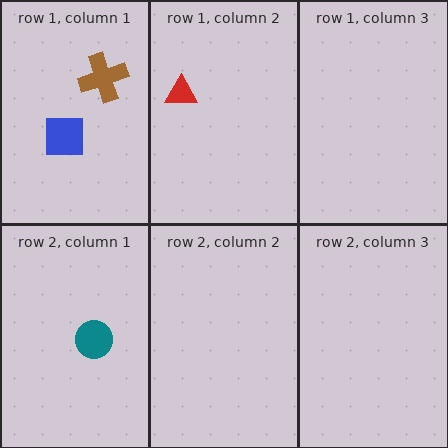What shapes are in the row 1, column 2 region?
The red triangle.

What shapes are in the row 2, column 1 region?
The teal circle.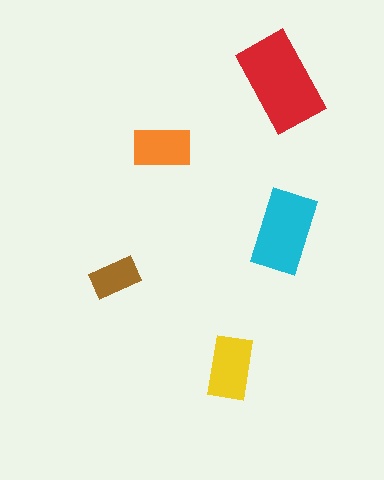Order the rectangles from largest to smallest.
the red one, the cyan one, the yellow one, the orange one, the brown one.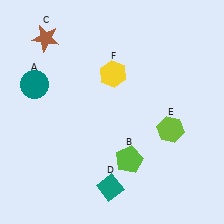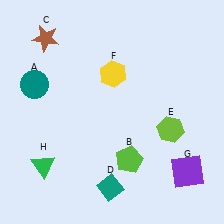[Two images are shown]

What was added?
A purple square (G), a green triangle (H) were added in Image 2.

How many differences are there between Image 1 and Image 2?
There are 2 differences between the two images.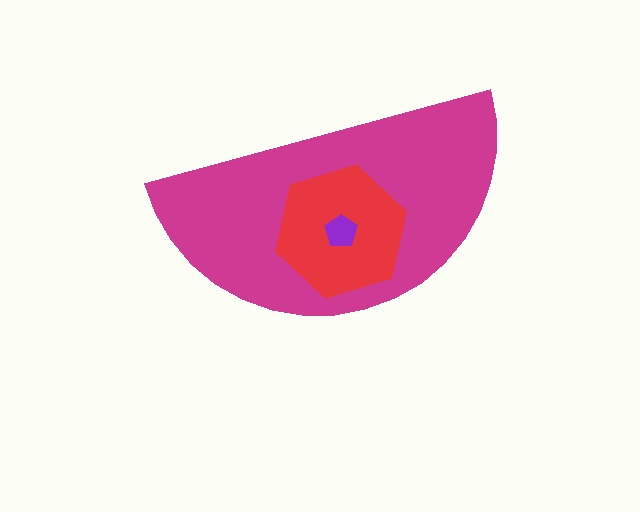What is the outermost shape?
The magenta semicircle.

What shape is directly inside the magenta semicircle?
The red hexagon.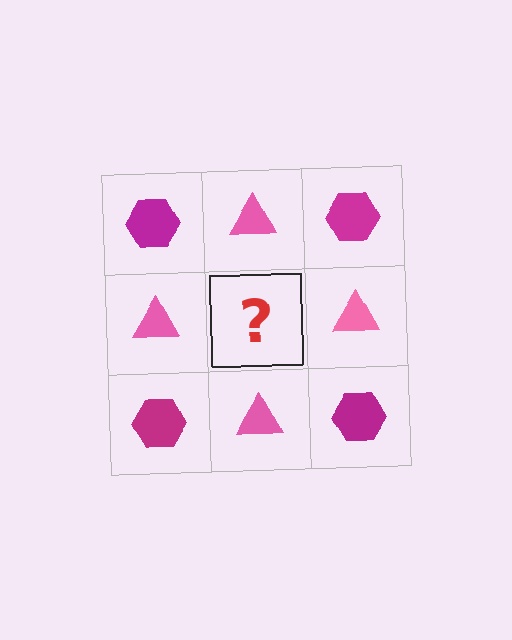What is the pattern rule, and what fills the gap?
The rule is that it alternates magenta hexagon and pink triangle in a checkerboard pattern. The gap should be filled with a magenta hexagon.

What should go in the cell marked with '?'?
The missing cell should contain a magenta hexagon.